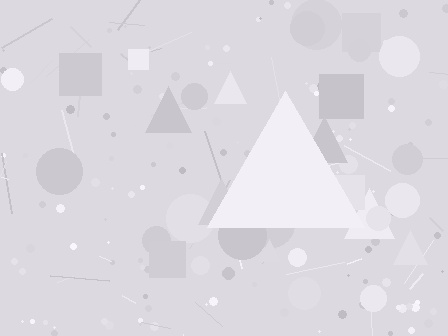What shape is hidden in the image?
A triangle is hidden in the image.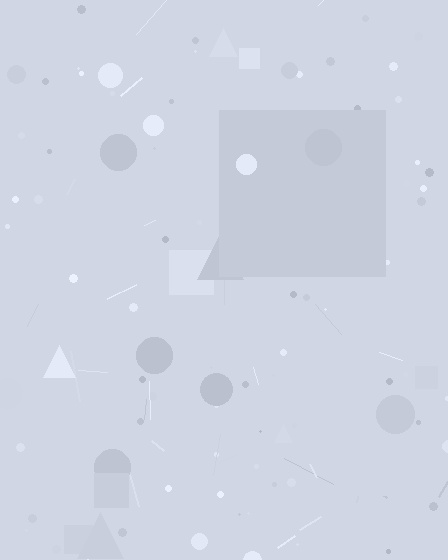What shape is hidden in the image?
A square is hidden in the image.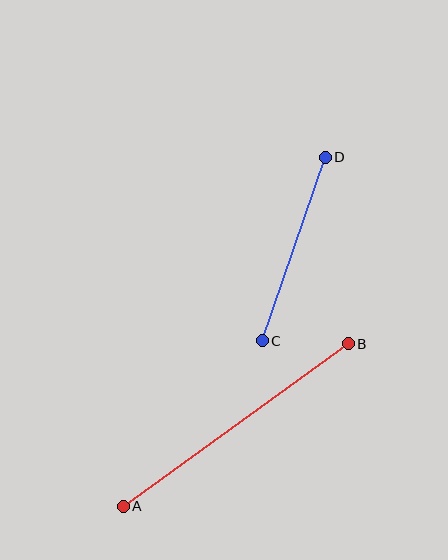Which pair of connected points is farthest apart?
Points A and B are farthest apart.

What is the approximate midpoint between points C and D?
The midpoint is at approximately (294, 249) pixels.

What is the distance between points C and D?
The distance is approximately 194 pixels.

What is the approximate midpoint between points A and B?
The midpoint is at approximately (236, 425) pixels.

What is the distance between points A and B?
The distance is approximately 277 pixels.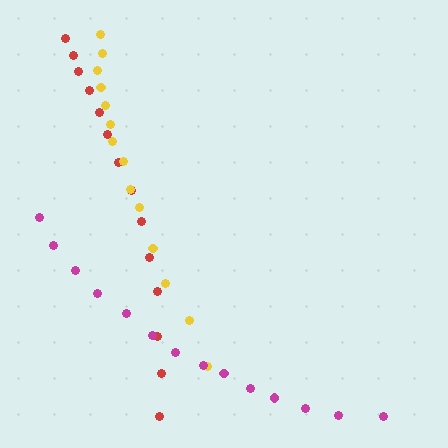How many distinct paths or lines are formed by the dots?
There are 3 distinct paths.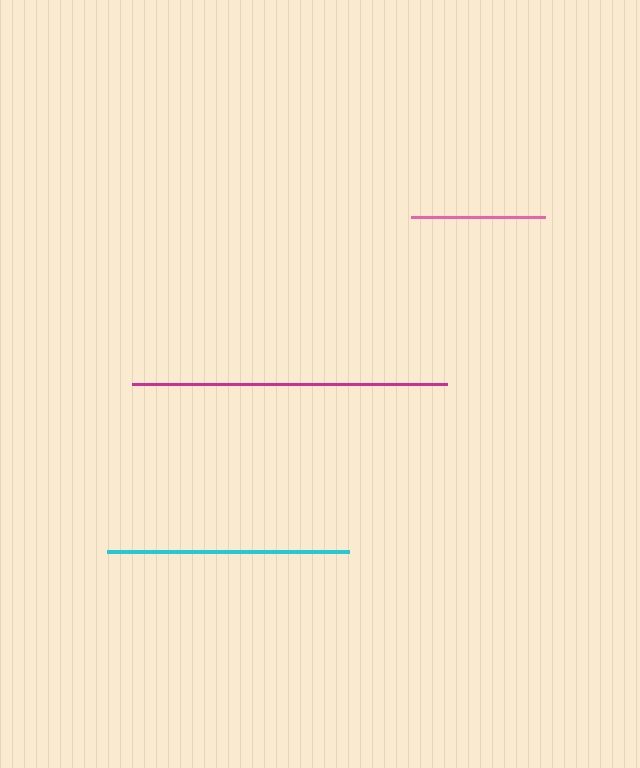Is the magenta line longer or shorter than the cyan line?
The magenta line is longer than the cyan line.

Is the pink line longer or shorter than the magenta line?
The magenta line is longer than the pink line.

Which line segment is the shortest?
The pink line is the shortest at approximately 134 pixels.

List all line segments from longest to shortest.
From longest to shortest: magenta, cyan, pink.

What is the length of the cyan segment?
The cyan segment is approximately 242 pixels long.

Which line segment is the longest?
The magenta line is the longest at approximately 315 pixels.